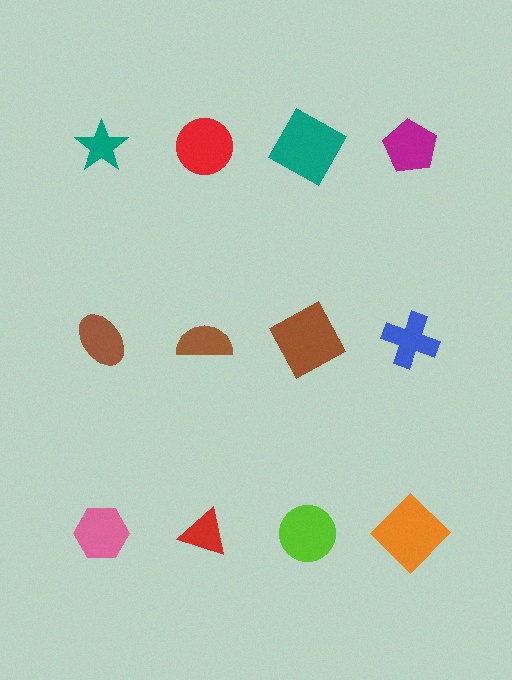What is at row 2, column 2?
A brown semicircle.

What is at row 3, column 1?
A pink hexagon.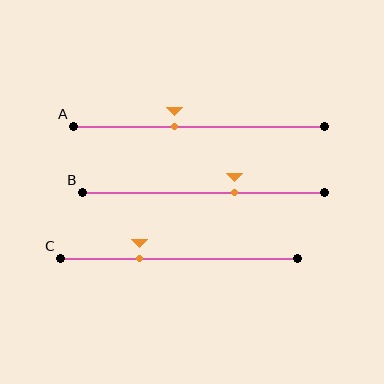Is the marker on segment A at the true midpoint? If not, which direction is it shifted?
No, the marker on segment A is shifted to the left by about 10% of the segment length.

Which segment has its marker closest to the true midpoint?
Segment A has its marker closest to the true midpoint.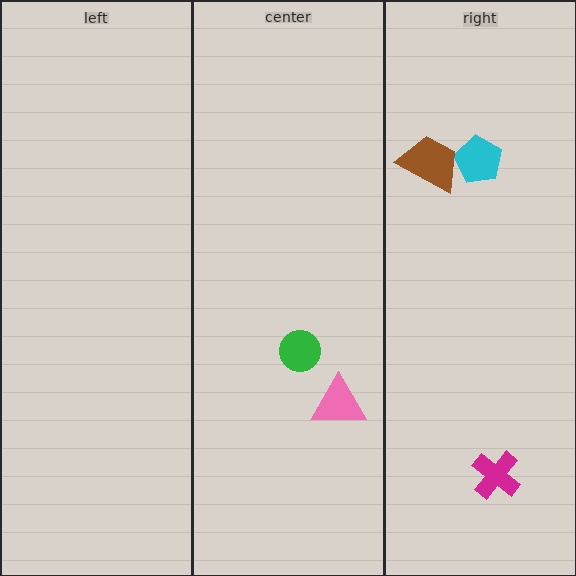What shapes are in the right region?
The magenta cross, the cyan pentagon, the brown trapezoid.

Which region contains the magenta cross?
The right region.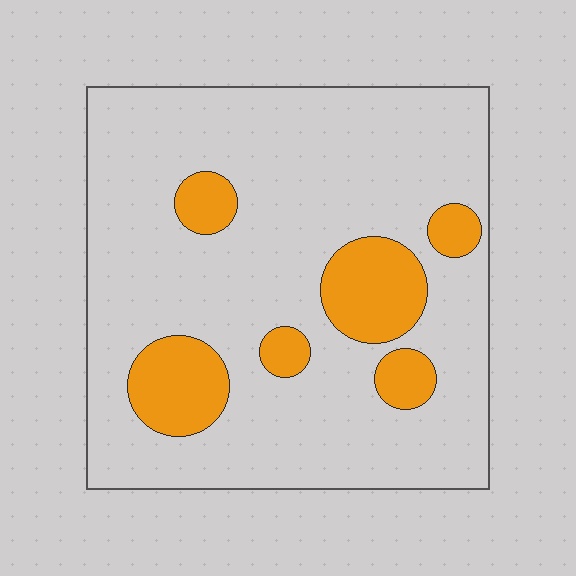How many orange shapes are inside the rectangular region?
6.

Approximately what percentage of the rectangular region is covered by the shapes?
Approximately 15%.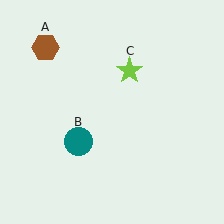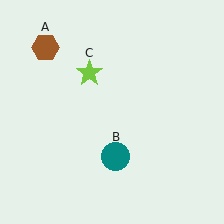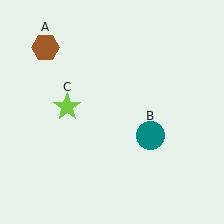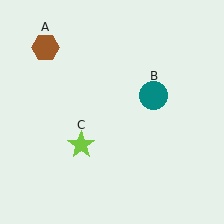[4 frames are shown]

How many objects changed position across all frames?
2 objects changed position: teal circle (object B), lime star (object C).